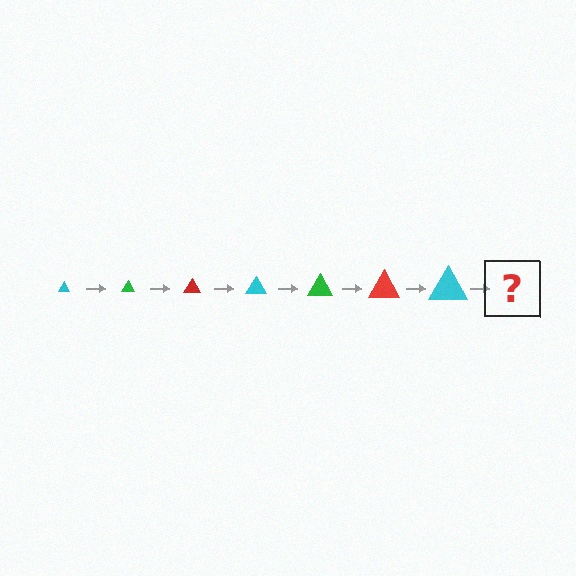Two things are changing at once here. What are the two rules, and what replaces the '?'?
The two rules are that the triangle grows larger each step and the color cycles through cyan, green, and red. The '?' should be a green triangle, larger than the previous one.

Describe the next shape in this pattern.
It should be a green triangle, larger than the previous one.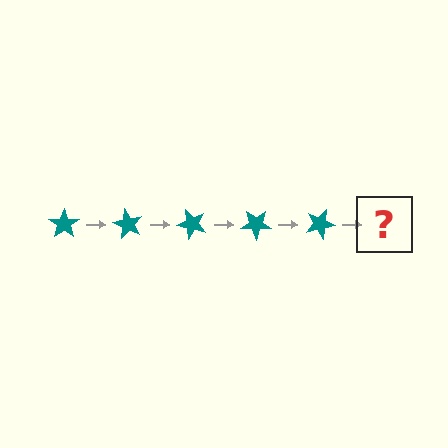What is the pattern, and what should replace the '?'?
The pattern is that the star rotates 60 degrees each step. The '?' should be a teal star rotated 300 degrees.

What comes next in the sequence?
The next element should be a teal star rotated 300 degrees.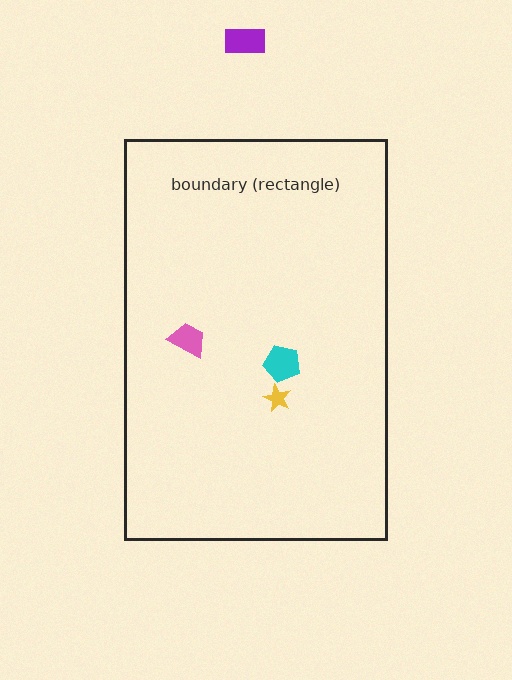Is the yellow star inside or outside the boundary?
Inside.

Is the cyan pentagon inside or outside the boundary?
Inside.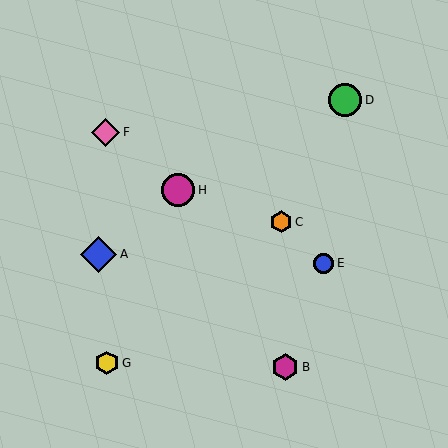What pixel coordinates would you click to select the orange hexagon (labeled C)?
Click at (281, 222) to select the orange hexagon C.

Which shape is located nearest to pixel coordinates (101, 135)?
The pink diamond (labeled F) at (106, 132) is nearest to that location.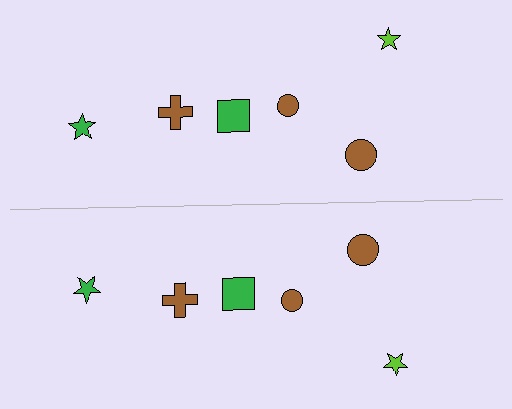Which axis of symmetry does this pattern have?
The pattern has a horizontal axis of symmetry running through the center of the image.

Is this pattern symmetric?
Yes, this pattern has bilateral (reflection) symmetry.